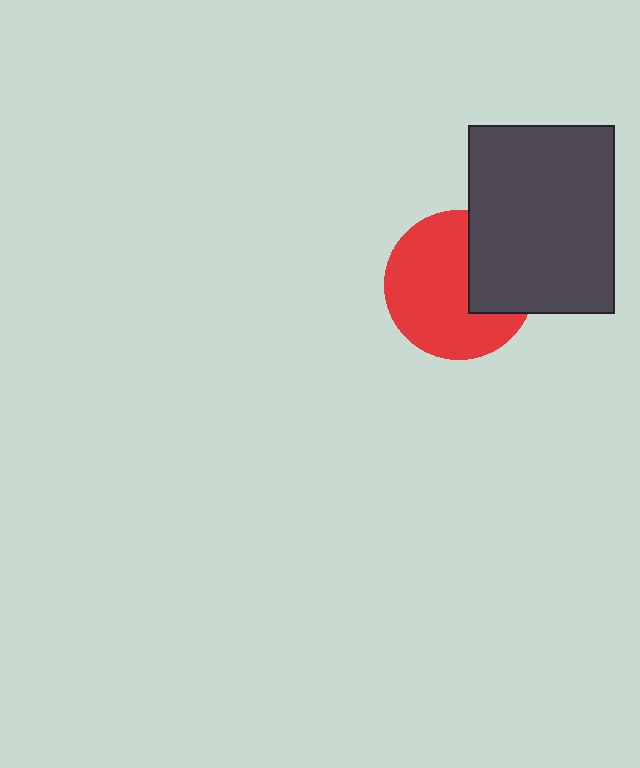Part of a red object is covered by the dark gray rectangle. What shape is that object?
It is a circle.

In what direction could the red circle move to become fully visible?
The red circle could move left. That would shift it out from behind the dark gray rectangle entirely.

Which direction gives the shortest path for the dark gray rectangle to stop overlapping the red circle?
Moving right gives the shortest separation.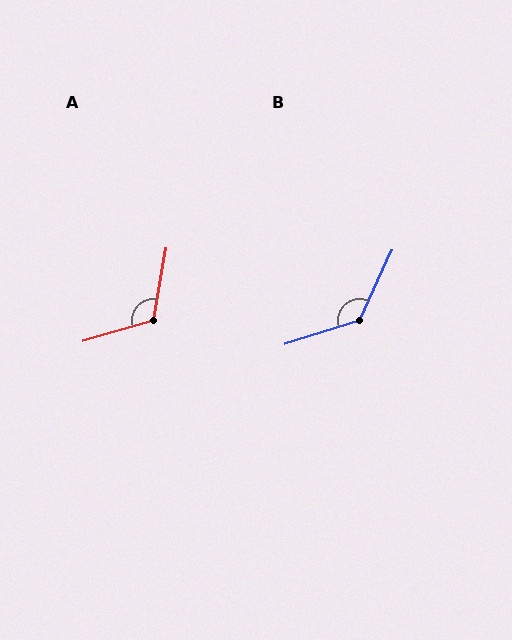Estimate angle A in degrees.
Approximately 115 degrees.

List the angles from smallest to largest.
A (115°), B (132°).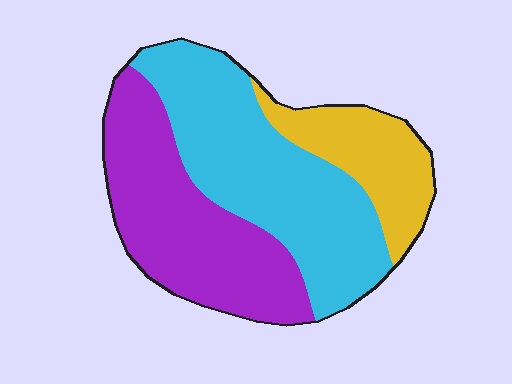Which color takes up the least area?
Yellow, at roughly 20%.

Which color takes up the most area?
Cyan, at roughly 45%.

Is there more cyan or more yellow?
Cyan.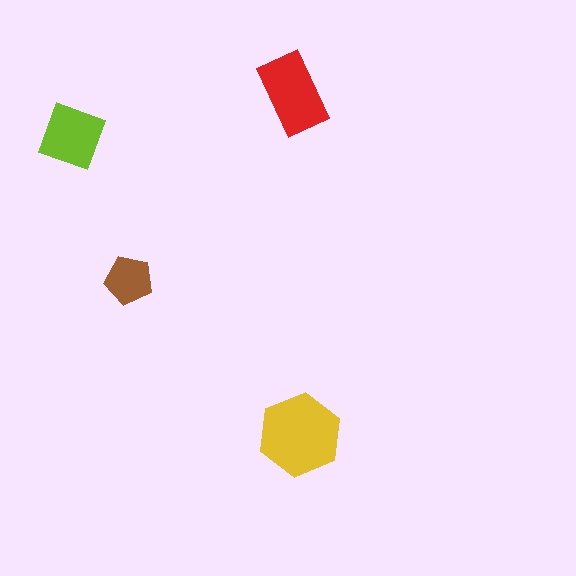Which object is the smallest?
The brown pentagon.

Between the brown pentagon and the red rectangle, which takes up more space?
The red rectangle.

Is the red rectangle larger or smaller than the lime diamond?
Larger.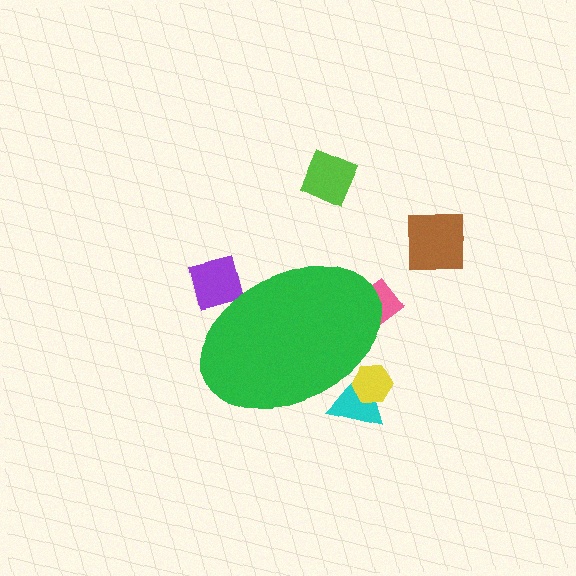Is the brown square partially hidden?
No, the brown square is fully visible.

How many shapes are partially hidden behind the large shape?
4 shapes are partially hidden.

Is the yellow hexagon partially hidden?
Yes, the yellow hexagon is partially hidden behind the green ellipse.